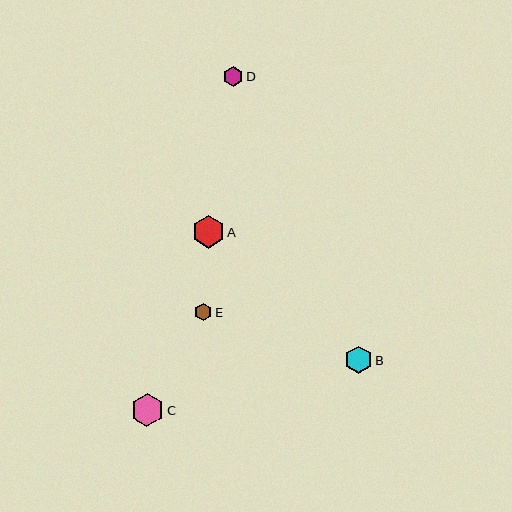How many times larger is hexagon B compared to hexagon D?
Hexagon B is approximately 1.4 times the size of hexagon D.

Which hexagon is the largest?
Hexagon A is the largest with a size of approximately 33 pixels.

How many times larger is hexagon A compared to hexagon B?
Hexagon A is approximately 1.2 times the size of hexagon B.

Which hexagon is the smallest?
Hexagon E is the smallest with a size of approximately 18 pixels.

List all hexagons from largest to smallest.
From largest to smallest: A, C, B, D, E.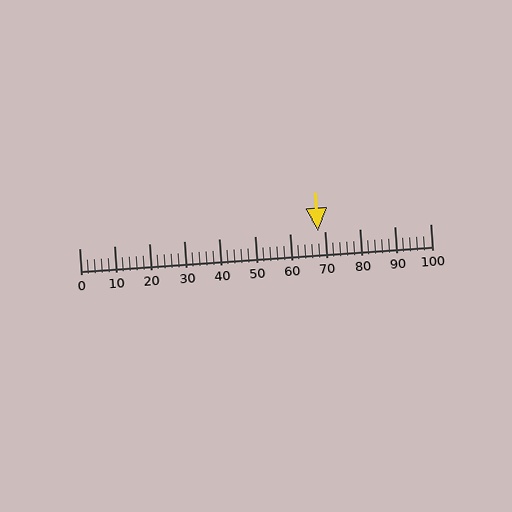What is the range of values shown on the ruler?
The ruler shows values from 0 to 100.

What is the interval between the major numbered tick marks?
The major tick marks are spaced 10 units apart.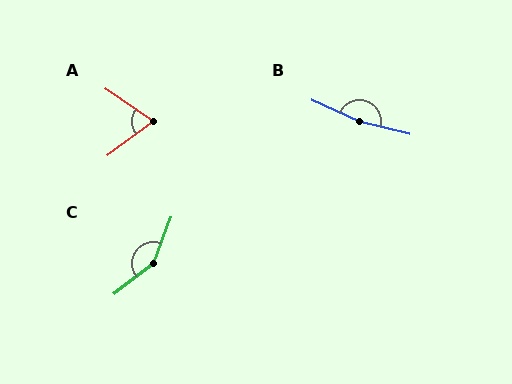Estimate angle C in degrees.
Approximately 149 degrees.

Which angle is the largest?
B, at approximately 169 degrees.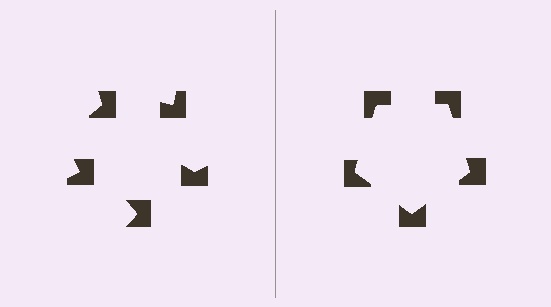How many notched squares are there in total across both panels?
10 — 5 on each side.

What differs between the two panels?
The notched squares are positioned identically on both sides; only the wedge orientations differ. On the right they align to a pentagon; on the left they are misaligned.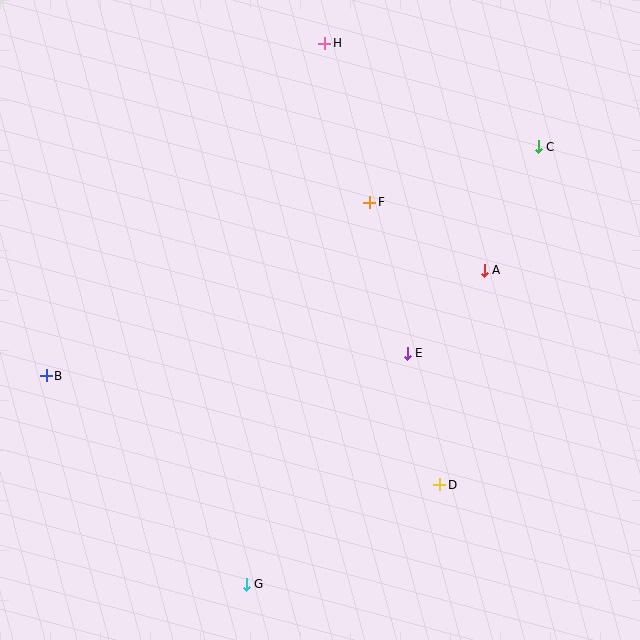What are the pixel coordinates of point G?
Point G is at (246, 584).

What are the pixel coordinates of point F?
Point F is at (370, 202).